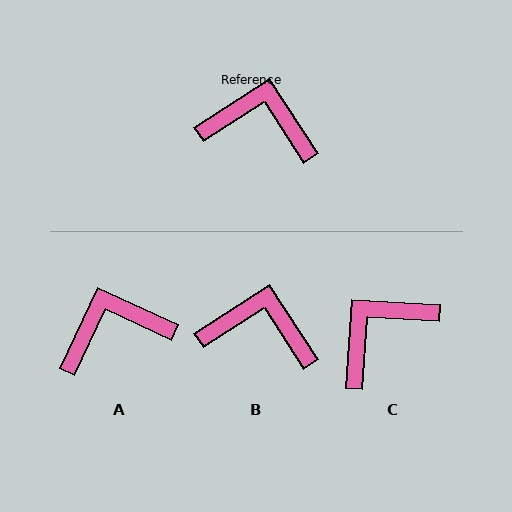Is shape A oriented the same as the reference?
No, it is off by about 32 degrees.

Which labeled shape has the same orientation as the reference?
B.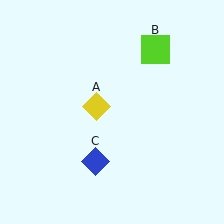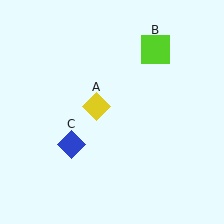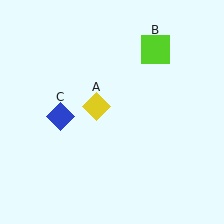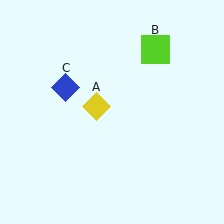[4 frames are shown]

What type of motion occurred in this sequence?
The blue diamond (object C) rotated clockwise around the center of the scene.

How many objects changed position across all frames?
1 object changed position: blue diamond (object C).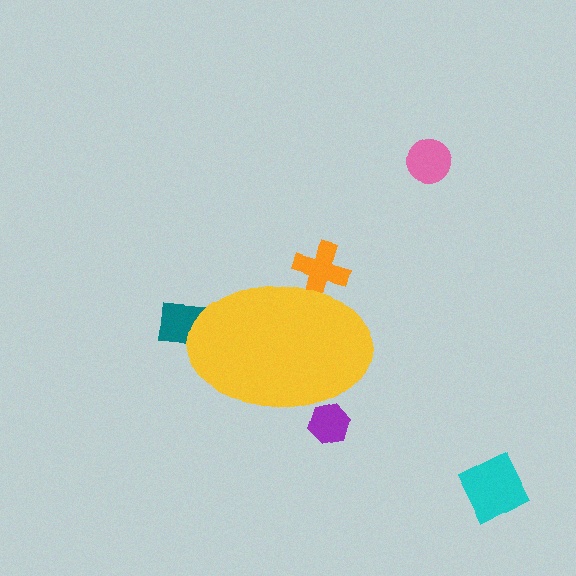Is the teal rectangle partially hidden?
Yes, the teal rectangle is partially hidden behind the yellow ellipse.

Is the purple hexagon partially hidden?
Yes, the purple hexagon is partially hidden behind the yellow ellipse.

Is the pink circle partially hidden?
No, the pink circle is fully visible.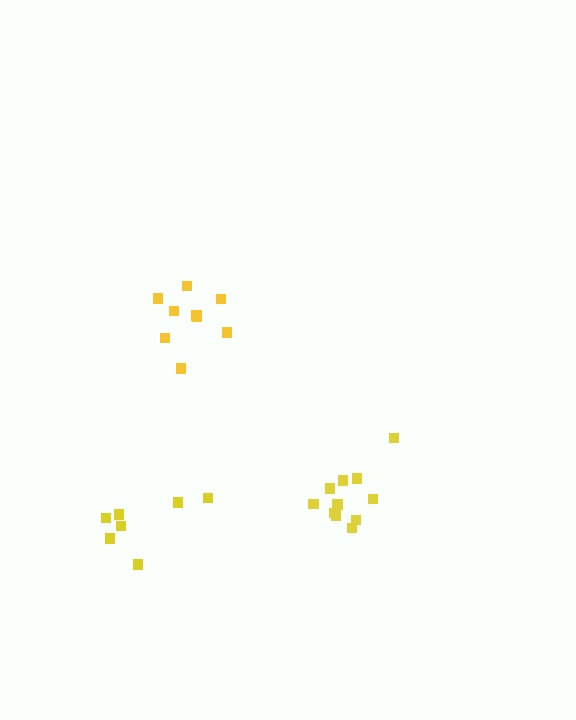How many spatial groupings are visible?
There are 3 spatial groupings.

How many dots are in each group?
Group 1: 11 dots, Group 2: 9 dots, Group 3: 7 dots (27 total).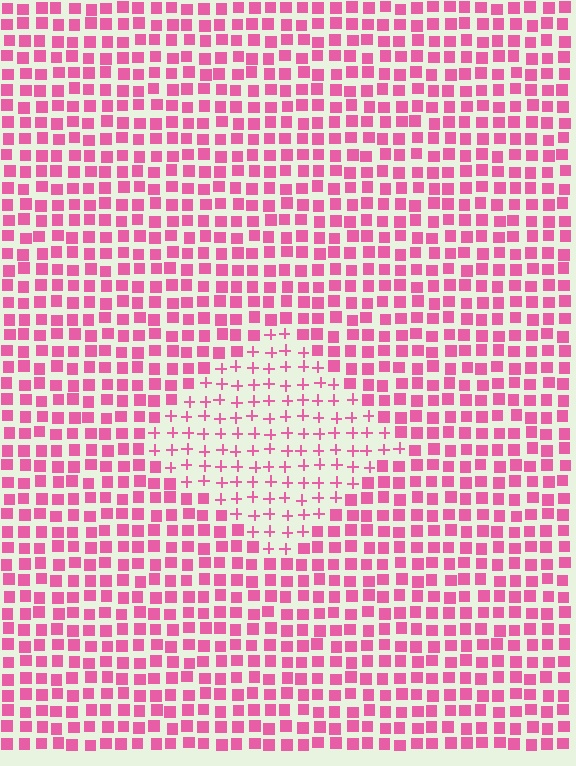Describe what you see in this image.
The image is filled with small pink elements arranged in a uniform grid. A diamond-shaped region contains plus signs, while the surrounding area contains squares. The boundary is defined purely by the change in element shape.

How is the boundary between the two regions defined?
The boundary is defined by a change in element shape: plus signs inside vs. squares outside. All elements share the same color and spacing.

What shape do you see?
I see a diamond.